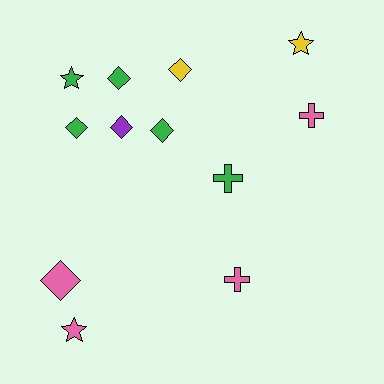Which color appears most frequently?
Green, with 5 objects.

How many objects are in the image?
There are 12 objects.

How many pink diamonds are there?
There is 1 pink diamond.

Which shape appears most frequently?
Diamond, with 6 objects.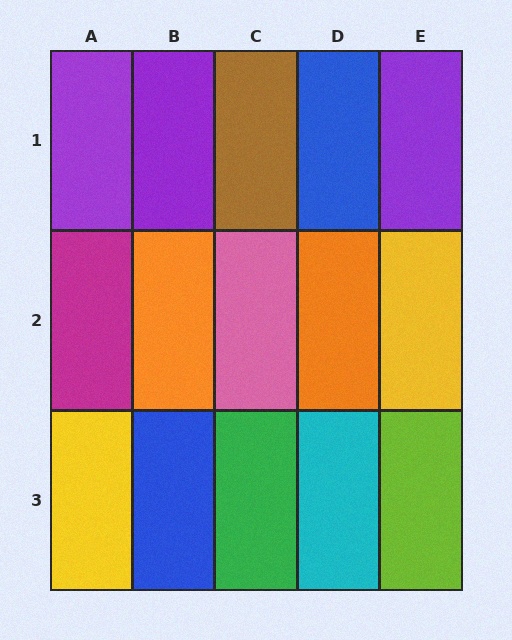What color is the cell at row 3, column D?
Cyan.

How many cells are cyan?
1 cell is cyan.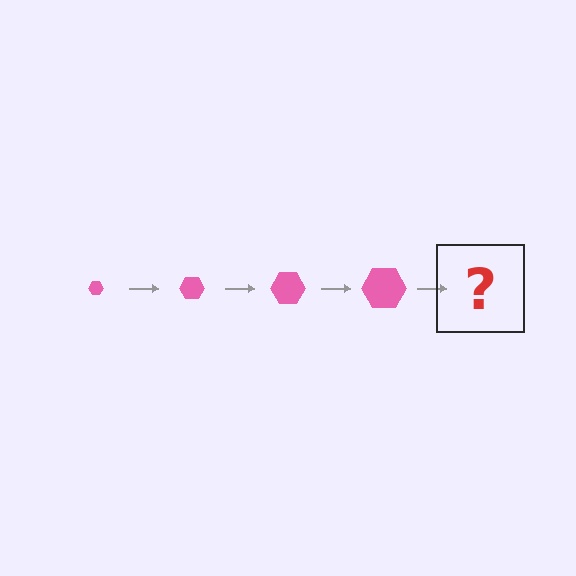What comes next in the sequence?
The next element should be a pink hexagon, larger than the previous one.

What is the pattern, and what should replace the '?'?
The pattern is that the hexagon gets progressively larger each step. The '?' should be a pink hexagon, larger than the previous one.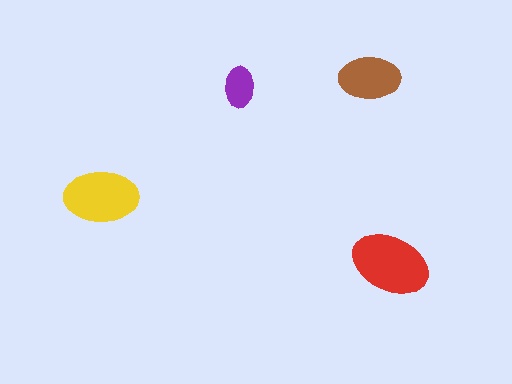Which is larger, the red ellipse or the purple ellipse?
The red one.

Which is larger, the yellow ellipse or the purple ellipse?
The yellow one.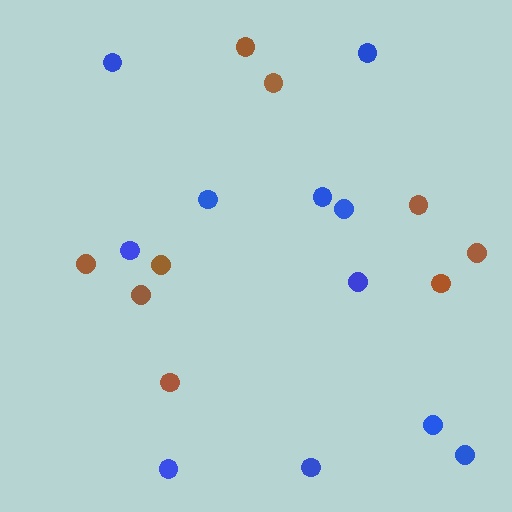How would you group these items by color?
There are 2 groups: one group of blue circles (11) and one group of brown circles (9).